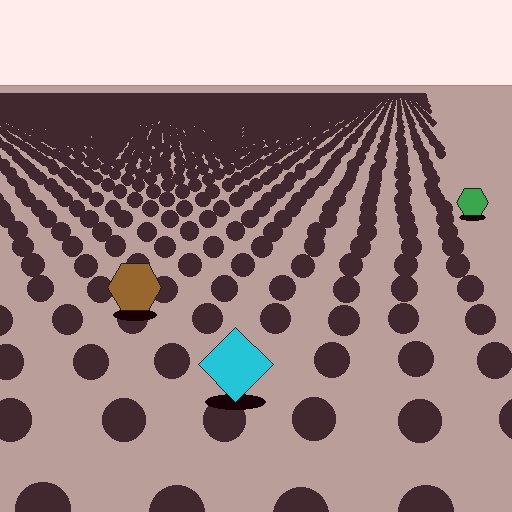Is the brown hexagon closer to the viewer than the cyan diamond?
No. The cyan diamond is closer — you can tell from the texture gradient: the ground texture is coarser near it.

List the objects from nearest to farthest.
From nearest to farthest: the cyan diamond, the brown hexagon, the green hexagon.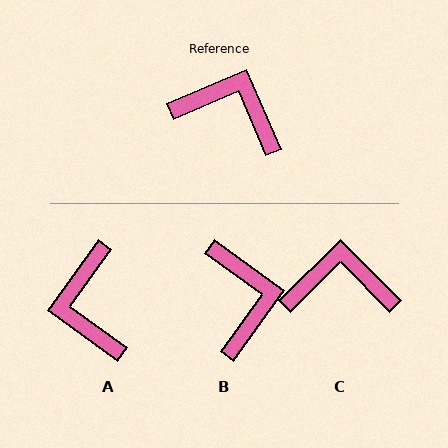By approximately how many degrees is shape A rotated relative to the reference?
Approximately 121 degrees counter-clockwise.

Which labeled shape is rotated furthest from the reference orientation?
A, about 121 degrees away.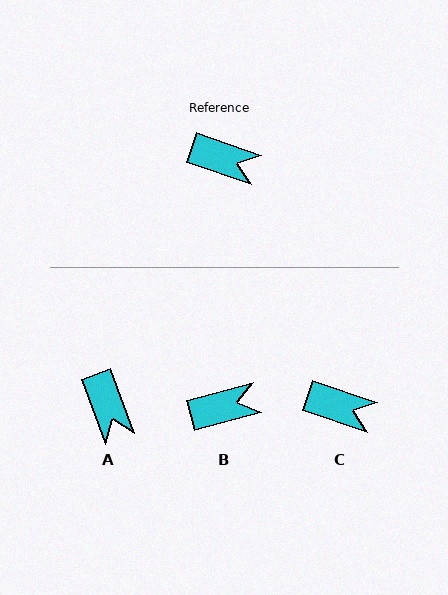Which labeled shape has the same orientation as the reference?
C.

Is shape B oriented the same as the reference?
No, it is off by about 34 degrees.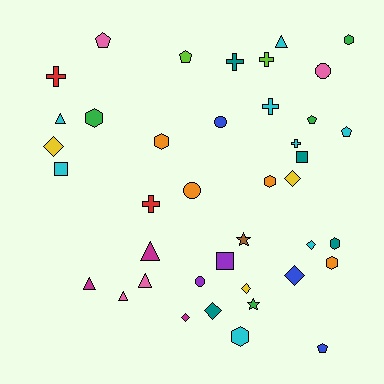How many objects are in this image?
There are 40 objects.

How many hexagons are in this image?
There are 7 hexagons.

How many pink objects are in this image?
There are 4 pink objects.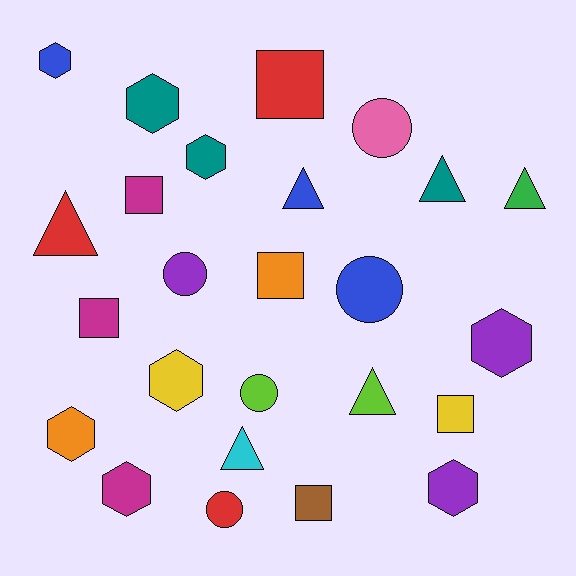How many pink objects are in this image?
There is 1 pink object.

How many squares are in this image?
There are 6 squares.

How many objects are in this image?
There are 25 objects.